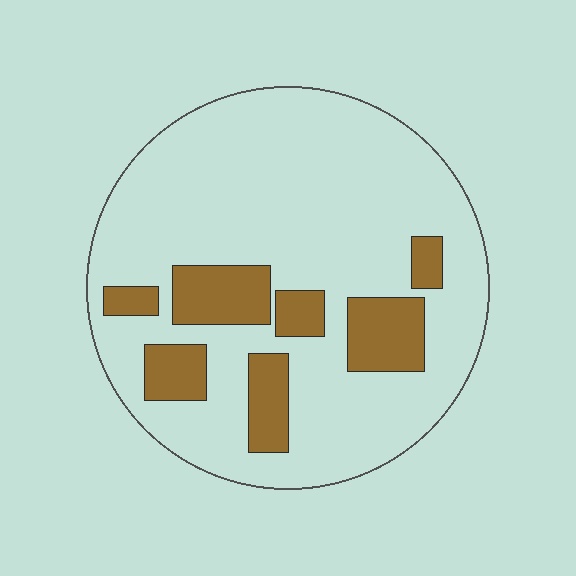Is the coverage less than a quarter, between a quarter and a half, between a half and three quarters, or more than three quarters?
Less than a quarter.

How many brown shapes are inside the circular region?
7.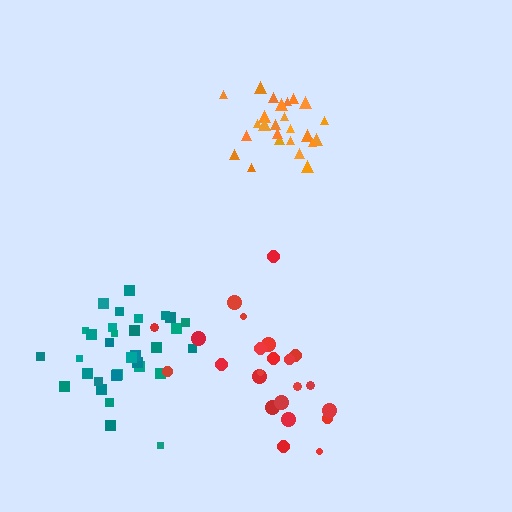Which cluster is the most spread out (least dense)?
Red.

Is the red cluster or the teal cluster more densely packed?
Teal.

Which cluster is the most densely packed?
Orange.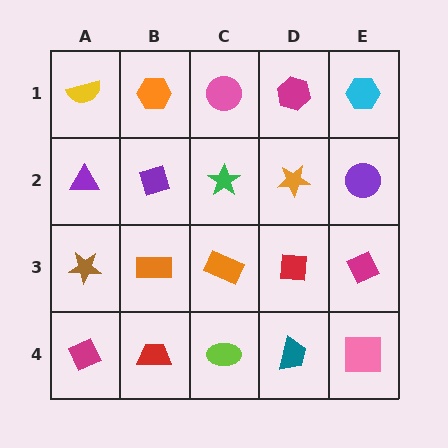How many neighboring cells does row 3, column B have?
4.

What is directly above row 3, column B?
A purple diamond.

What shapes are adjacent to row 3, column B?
A purple diamond (row 2, column B), a red trapezoid (row 4, column B), a brown star (row 3, column A), an orange rectangle (row 3, column C).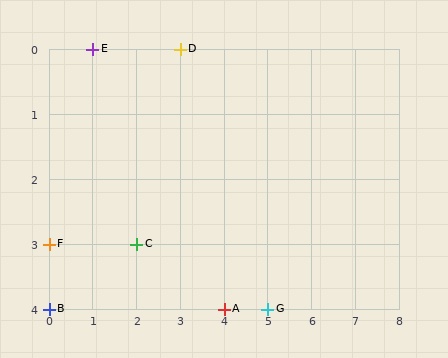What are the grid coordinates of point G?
Point G is at grid coordinates (5, 4).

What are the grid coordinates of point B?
Point B is at grid coordinates (0, 4).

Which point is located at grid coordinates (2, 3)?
Point C is at (2, 3).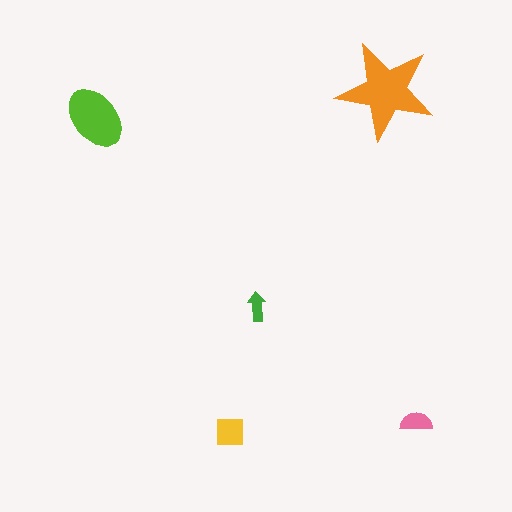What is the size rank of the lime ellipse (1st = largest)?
2nd.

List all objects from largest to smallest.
The orange star, the lime ellipse, the yellow square, the pink semicircle, the green arrow.